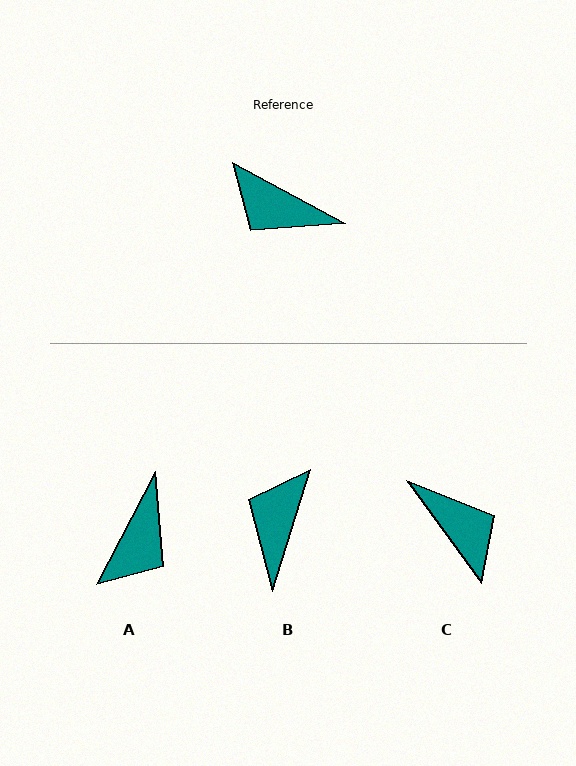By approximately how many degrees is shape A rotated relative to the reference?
Approximately 91 degrees counter-clockwise.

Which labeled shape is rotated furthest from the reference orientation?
C, about 154 degrees away.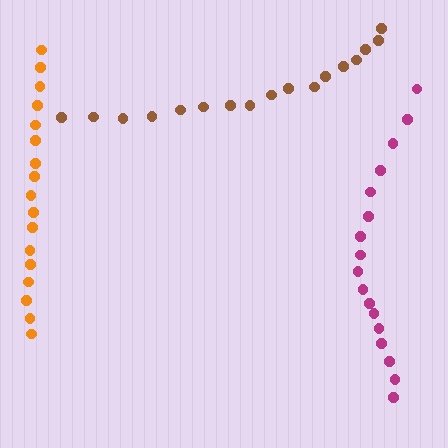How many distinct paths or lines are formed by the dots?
There are 3 distinct paths.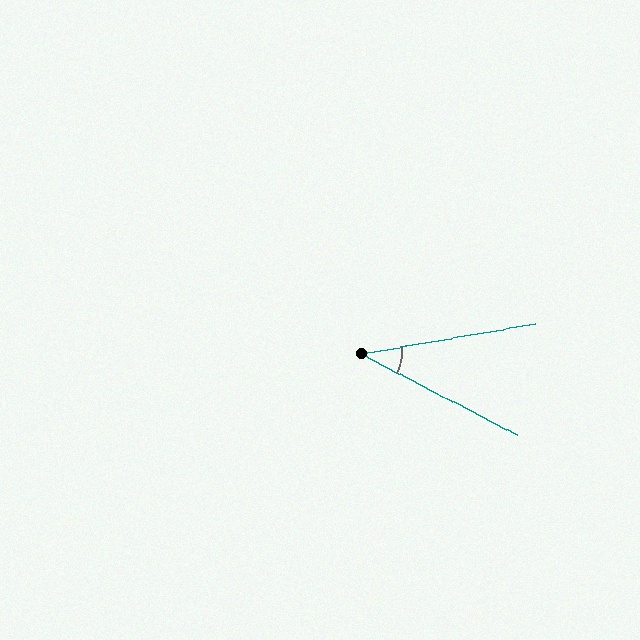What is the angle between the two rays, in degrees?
Approximately 37 degrees.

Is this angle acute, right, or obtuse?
It is acute.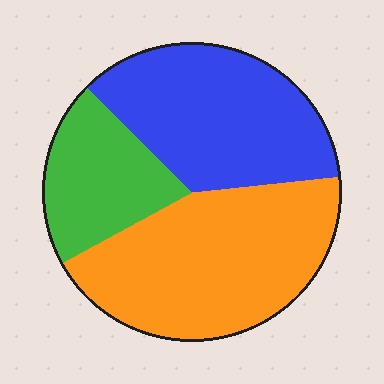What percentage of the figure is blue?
Blue takes up between a quarter and a half of the figure.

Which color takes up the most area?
Orange, at roughly 45%.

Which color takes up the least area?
Green, at roughly 20%.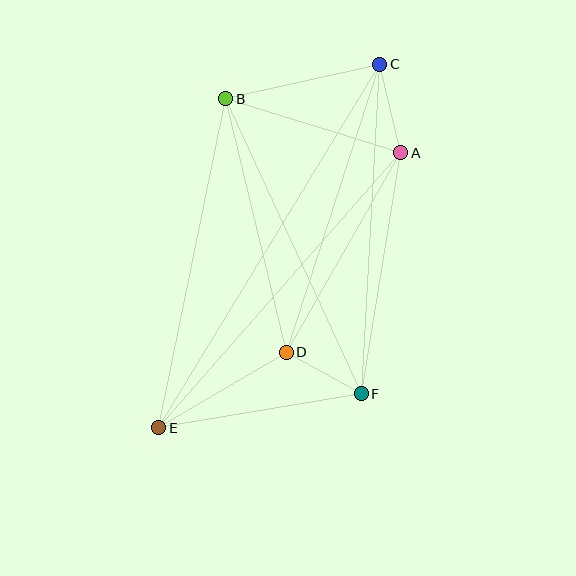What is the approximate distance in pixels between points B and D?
The distance between B and D is approximately 261 pixels.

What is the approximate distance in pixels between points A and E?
The distance between A and E is approximately 367 pixels.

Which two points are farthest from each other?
Points C and E are farthest from each other.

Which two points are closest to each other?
Points D and F are closest to each other.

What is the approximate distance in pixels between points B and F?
The distance between B and F is approximately 325 pixels.